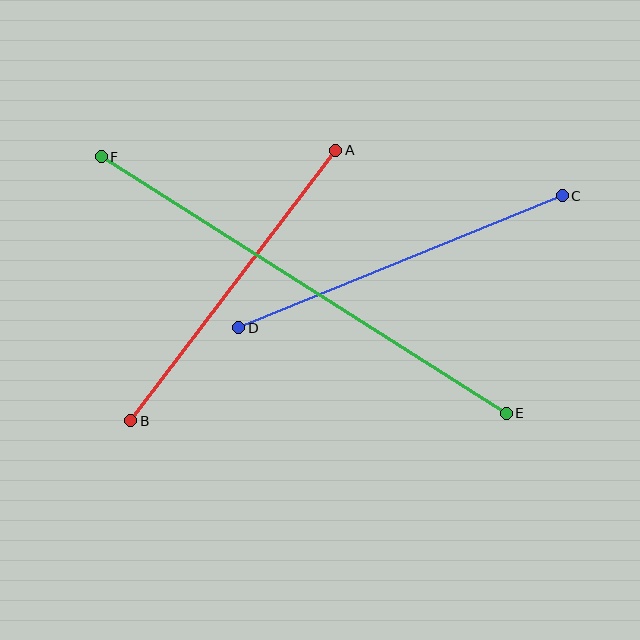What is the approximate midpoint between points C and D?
The midpoint is at approximately (400, 262) pixels.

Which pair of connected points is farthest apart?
Points E and F are farthest apart.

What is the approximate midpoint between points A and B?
The midpoint is at approximately (233, 285) pixels.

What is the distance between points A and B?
The distance is approximately 339 pixels.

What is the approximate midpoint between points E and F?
The midpoint is at approximately (304, 285) pixels.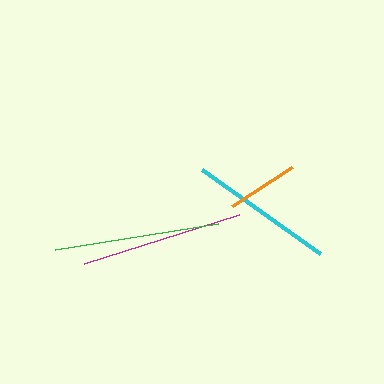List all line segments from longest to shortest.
From longest to shortest: green, magenta, cyan, orange.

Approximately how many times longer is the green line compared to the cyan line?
The green line is approximately 1.1 times the length of the cyan line.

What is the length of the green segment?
The green segment is approximately 165 pixels long.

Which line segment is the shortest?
The orange line is the shortest at approximately 72 pixels.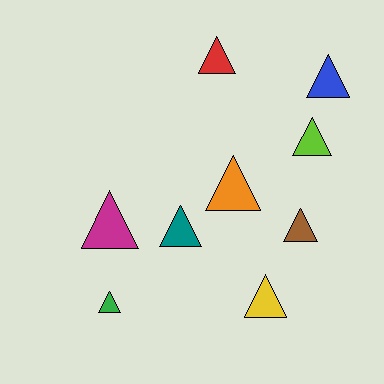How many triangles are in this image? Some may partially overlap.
There are 9 triangles.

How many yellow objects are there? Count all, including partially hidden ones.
There is 1 yellow object.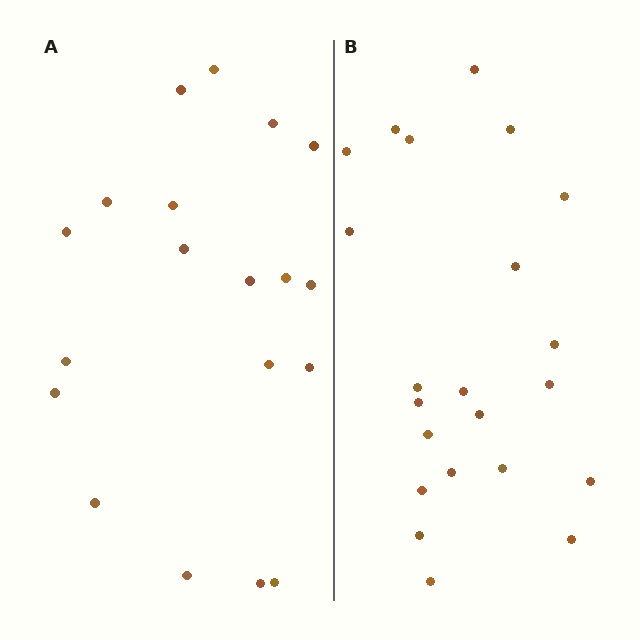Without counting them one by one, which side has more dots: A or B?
Region B (the right region) has more dots.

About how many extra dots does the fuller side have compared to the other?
Region B has just a few more — roughly 2 or 3 more dots than region A.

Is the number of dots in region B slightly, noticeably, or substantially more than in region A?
Region B has only slightly more — the two regions are fairly close. The ratio is roughly 1.2 to 1.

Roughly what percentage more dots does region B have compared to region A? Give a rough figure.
About 15% more.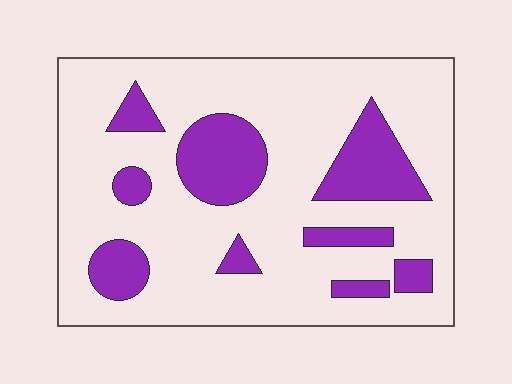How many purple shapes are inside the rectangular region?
9.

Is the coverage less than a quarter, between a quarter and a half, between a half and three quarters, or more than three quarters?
Less than a quarter.